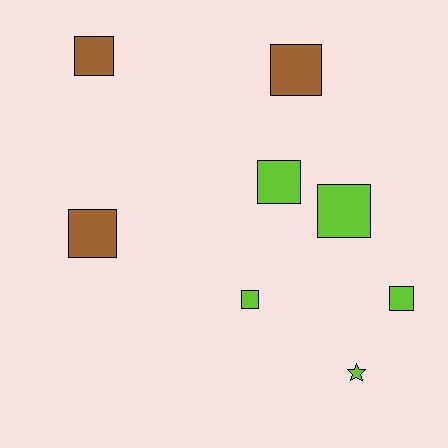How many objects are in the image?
There are 8 objects.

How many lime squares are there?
There are 4 lime squares.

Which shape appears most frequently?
Square, with 7 objects.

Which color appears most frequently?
Lime, with 5 objects.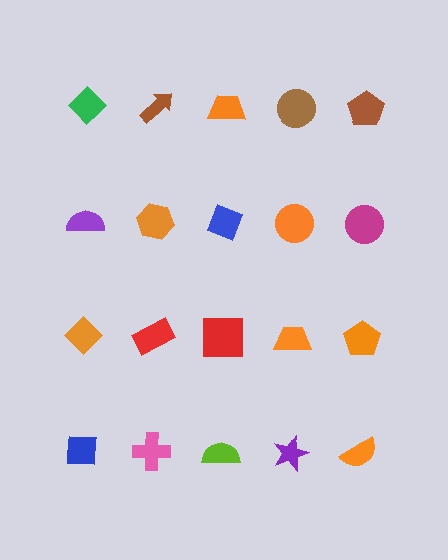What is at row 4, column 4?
A purple star.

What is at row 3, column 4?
An orange trapezoid.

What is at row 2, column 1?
A purple semicircle.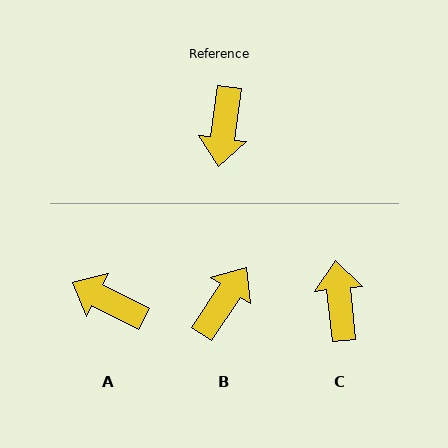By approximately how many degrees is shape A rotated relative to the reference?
Approximately 110 degrees clockwise.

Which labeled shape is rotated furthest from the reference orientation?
C, about 167 degrees away.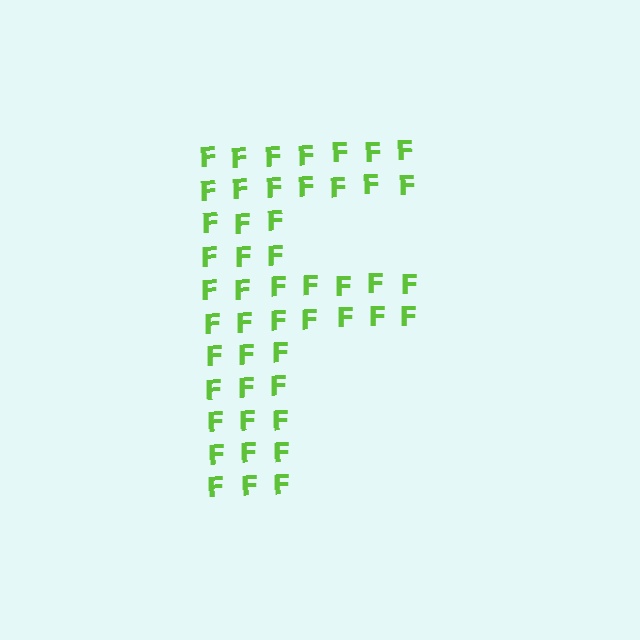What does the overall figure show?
The overall figure shows the letter F.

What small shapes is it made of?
It is made of small letter F's.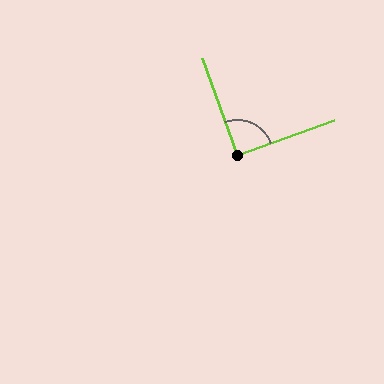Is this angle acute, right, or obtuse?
It is approximately a right angle.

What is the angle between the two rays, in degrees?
Approximately 90 degrees.